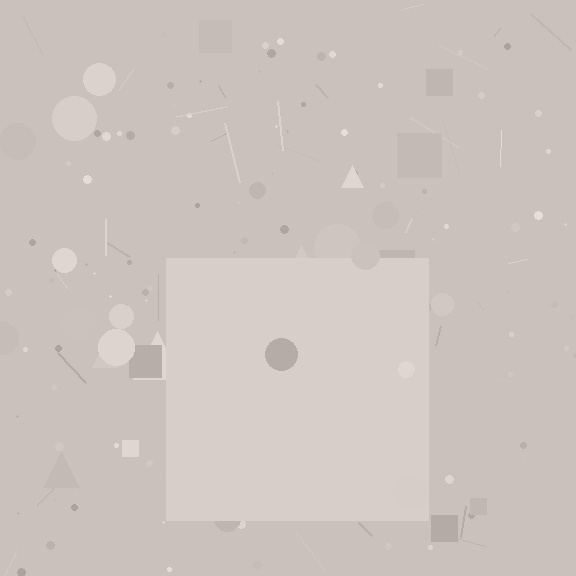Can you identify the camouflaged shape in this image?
The camouflaged shape is a square.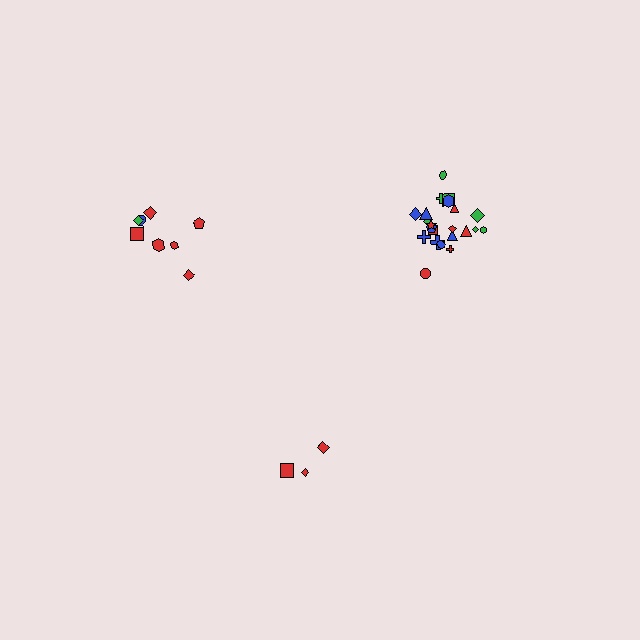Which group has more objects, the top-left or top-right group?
The top-right group.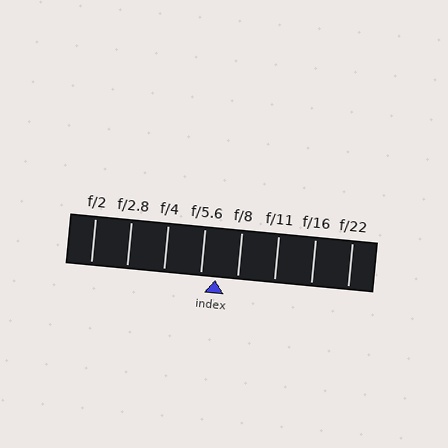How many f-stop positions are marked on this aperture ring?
There are 8 f-stop positions marked.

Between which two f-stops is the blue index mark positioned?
The index mark is between f/5.6 and f/8.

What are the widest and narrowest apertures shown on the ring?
The widest aperture shown is f/2 and the narrowest is f/22.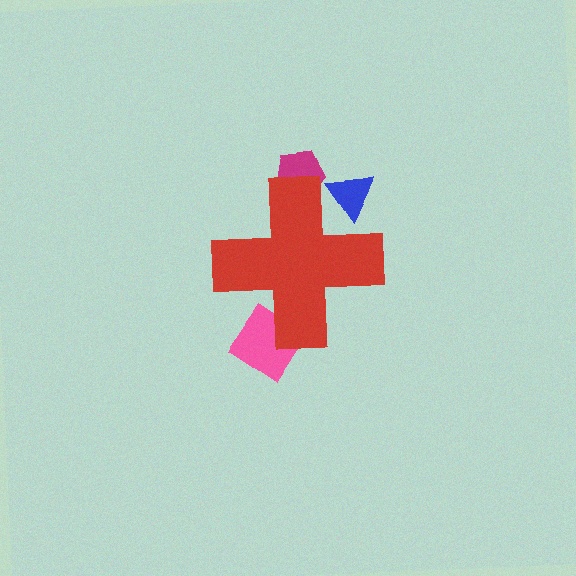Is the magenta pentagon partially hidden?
Yes, the magenta pentagon is partially hidden behind the red cross.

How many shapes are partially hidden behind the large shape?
3 shapes are partially hidden.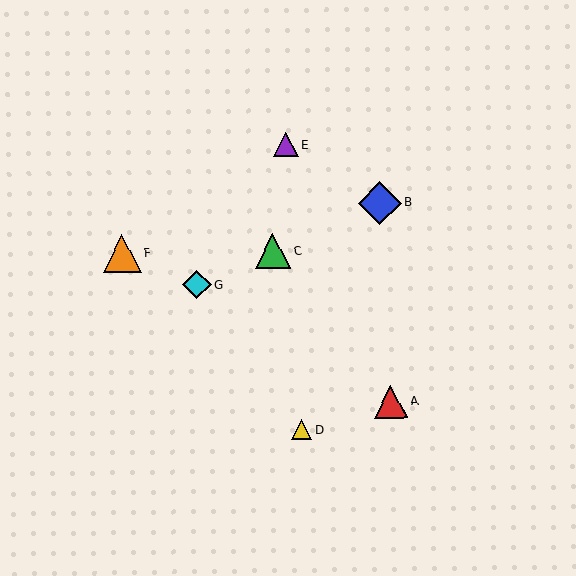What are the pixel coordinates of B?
Object B is at (380, 203).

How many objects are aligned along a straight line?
3 objects (B, C, G) are aligned along a straight line.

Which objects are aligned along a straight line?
Objects B, C, G are aligned along a straight line.